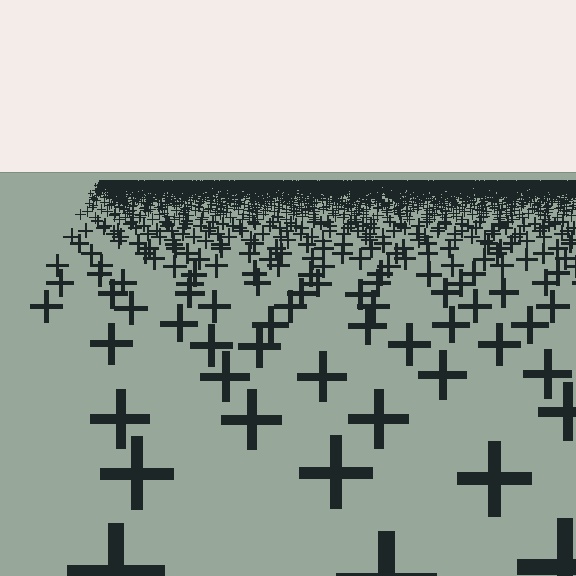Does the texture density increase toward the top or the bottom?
Density increases toward the top.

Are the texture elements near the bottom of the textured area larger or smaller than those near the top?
Larger. Near the bottom, elements are closer to the viewer and appear at a bigger on-screen size.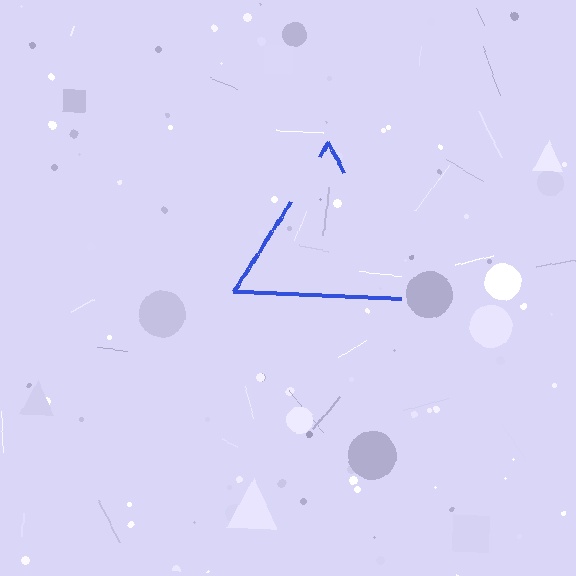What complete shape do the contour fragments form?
The contour fragments form a triangle.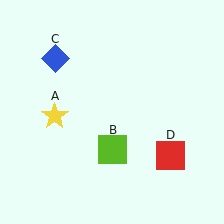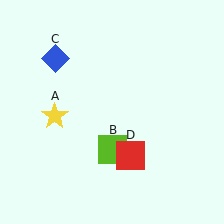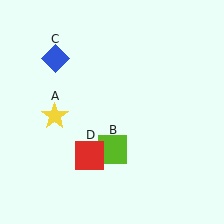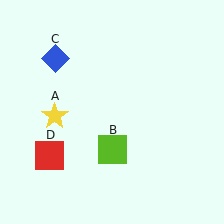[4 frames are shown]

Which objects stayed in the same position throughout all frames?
Yellow star (object A) and lime square (object B) and blue diamond (object C) remained stationary.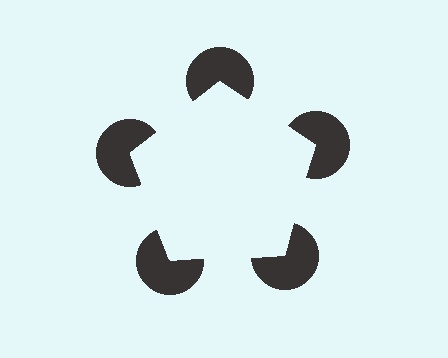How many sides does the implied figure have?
5 sides.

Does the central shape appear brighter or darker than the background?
It typically appears slightly brighter than the background, even though no actual brightness change is drawn.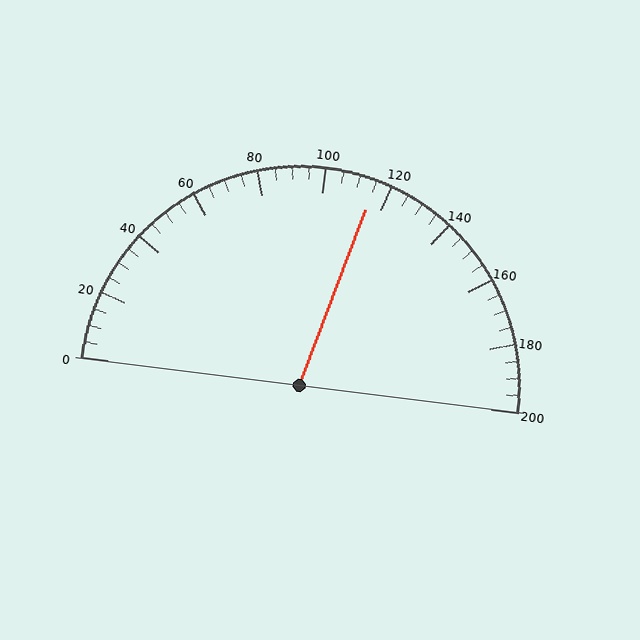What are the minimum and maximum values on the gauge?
The gauge ranges from 0 to 200.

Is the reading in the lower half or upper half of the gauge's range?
The reading is in the upper half of the range (0 to 200).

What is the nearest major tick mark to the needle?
The nearest major tick mark is 120.